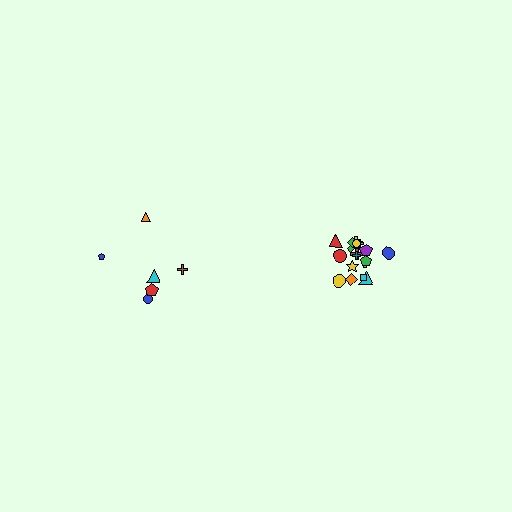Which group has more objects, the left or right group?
The right group.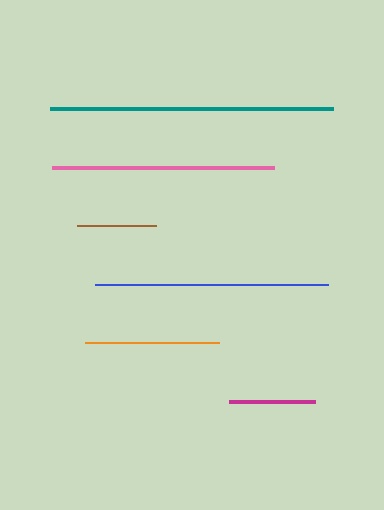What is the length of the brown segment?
The brown segment is approximately 78 pixels long.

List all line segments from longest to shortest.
From longest to shortest: teal, blue, pink, orange, magenta, brown.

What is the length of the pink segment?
The pink segment is approximately 221 pixels long.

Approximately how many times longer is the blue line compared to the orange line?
The blue line is approximately 1.7 times the length of the orange line.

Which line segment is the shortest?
The brown line is the shortest at approximately 78 pixels.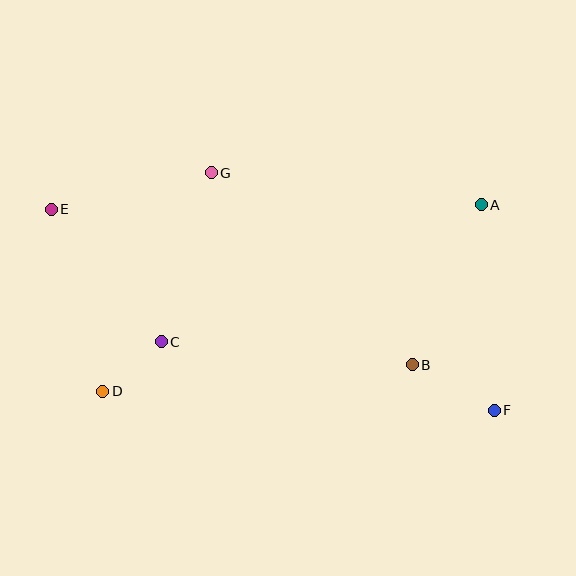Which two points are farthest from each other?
Points E and F are farthest from each other.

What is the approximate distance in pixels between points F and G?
The distance between F and G is approximately 370 pixels.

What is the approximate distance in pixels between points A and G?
The distance between A and G is approximately 272 pixels.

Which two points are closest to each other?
Points C and D are closest to each other.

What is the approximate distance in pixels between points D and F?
The distance between D and F is approximately 392 pixels.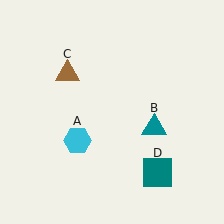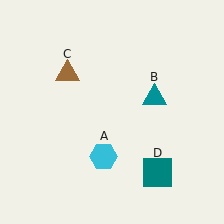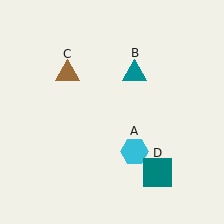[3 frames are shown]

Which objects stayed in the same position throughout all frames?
Brown triangle (object C) and teal square (object D) remained stationary.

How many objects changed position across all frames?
2 objects changed position: cyan hexagon (object A), teal triangle (object B).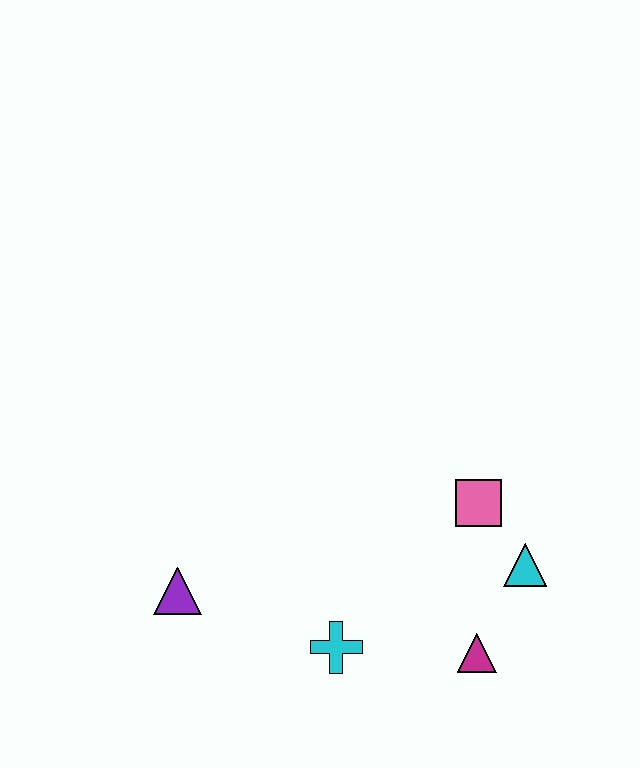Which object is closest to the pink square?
The cyan triangle is closest to the pink square.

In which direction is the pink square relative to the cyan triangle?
The pink square is above the cyan triangle.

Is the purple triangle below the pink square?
Yes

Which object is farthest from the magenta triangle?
The purple triangle is farthest from the magenta triangle.